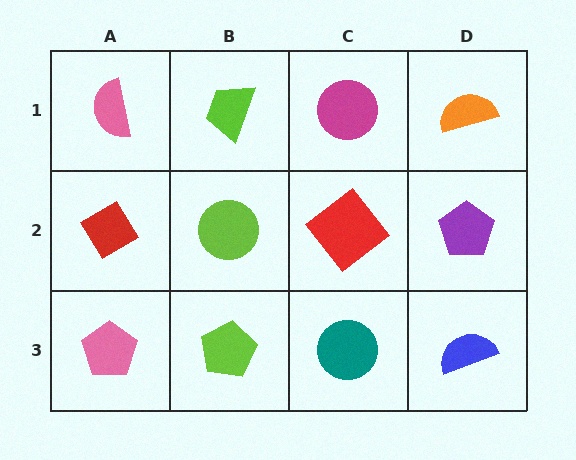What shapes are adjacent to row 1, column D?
A purple pentagon (row 2, column D), a magenta circle (row 1, column C).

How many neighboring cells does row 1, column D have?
2.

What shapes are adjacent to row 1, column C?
A red diamond (row 2, column C), a lime trapezoid (row 1, column B), an orange semicircle (row 1, column D).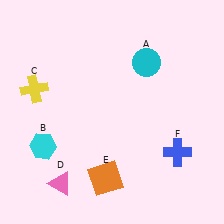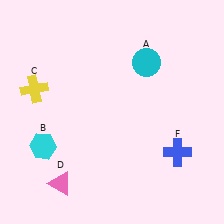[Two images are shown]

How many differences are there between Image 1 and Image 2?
There is 1 difference between the two images.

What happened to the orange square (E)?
The orange square (E) was removed in Image 2. It was in the bottom-left area of Image 1.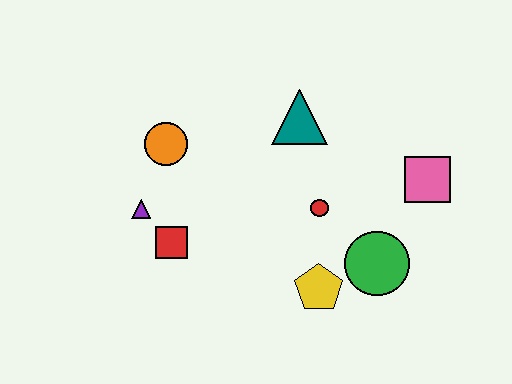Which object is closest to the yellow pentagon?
The green circle is closest to the yellow pentagon.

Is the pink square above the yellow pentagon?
Yes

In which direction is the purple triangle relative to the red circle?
The purple triangle is to the left of the red circle.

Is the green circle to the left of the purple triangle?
No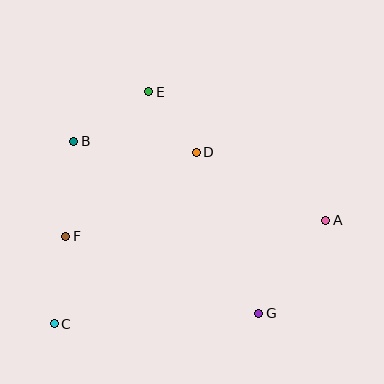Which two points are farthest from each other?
Points A and C are farthest from each other.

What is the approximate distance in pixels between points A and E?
The distance between A and E is approximately 219 pixels.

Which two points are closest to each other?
Points D and E are closest to each other.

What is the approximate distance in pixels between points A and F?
The distance between A and F is approximately 261 pixels.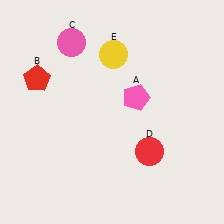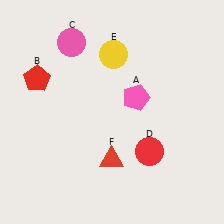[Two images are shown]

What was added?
A red triangle (F) was added in Image 2.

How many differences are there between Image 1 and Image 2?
There is 1 difference between the two images.